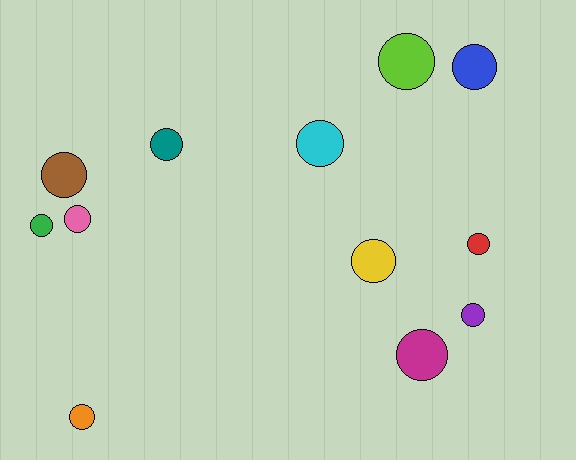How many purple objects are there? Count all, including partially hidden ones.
There is 1 purple object.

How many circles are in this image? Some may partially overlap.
There are 12 circles.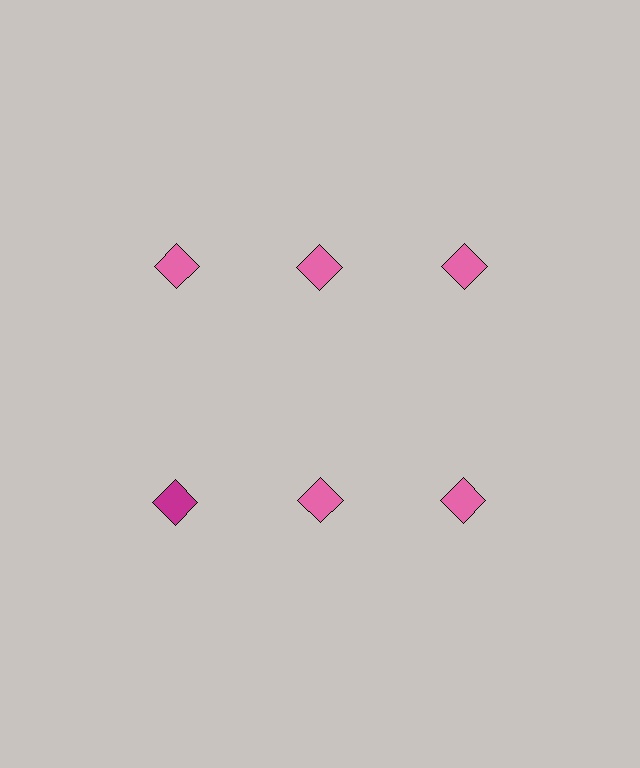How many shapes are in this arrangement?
There are 6 shapes arranged in a grid pattern.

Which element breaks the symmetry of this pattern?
The magenta diamond in the second row, leftmost column breaks the symmetry. All other shapes are pink diamonds.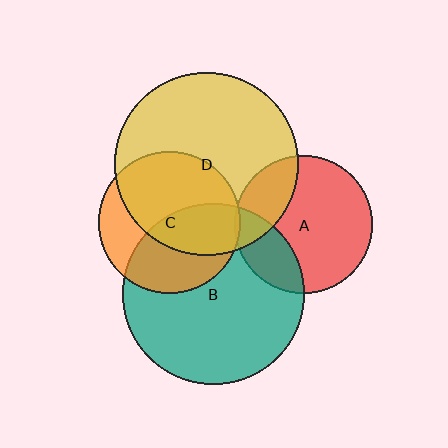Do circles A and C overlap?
Yes.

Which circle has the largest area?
Circle D (yellow).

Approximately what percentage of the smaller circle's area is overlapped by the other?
Approximately 5%.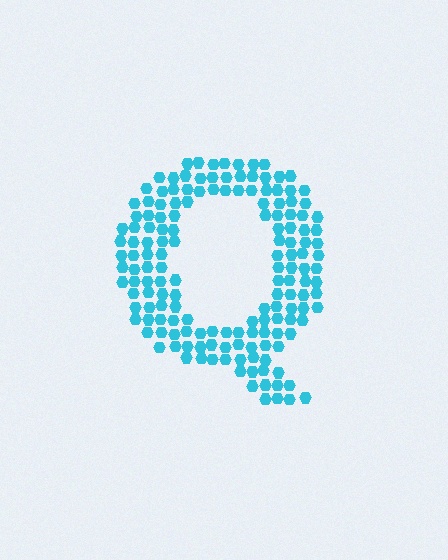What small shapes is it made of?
It is made of small hexagons.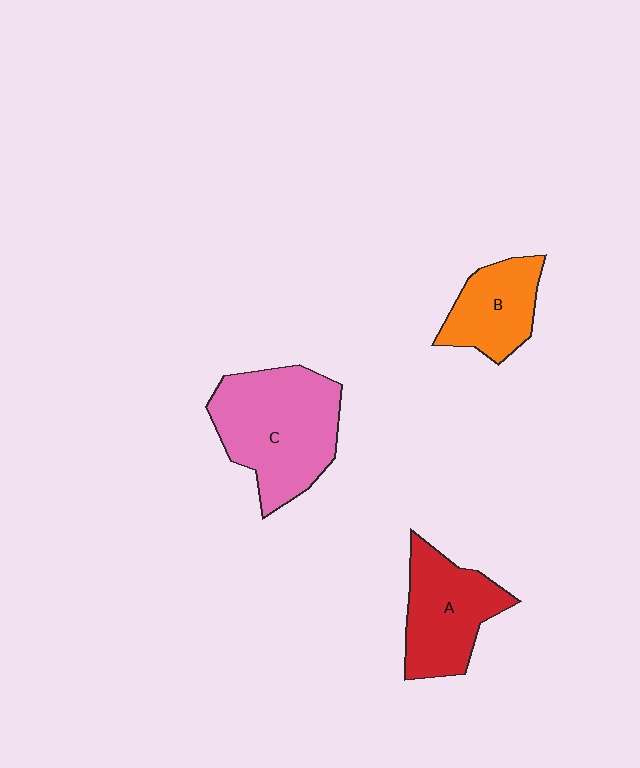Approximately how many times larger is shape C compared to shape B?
Approximately 1.8 times.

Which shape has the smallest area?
Shape B (orange).